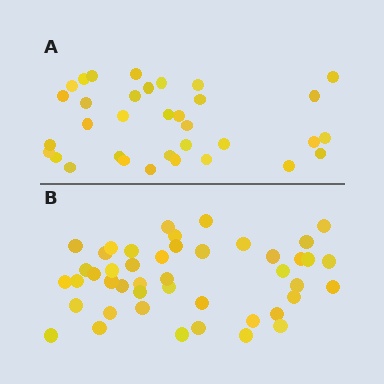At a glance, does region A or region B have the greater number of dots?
Region B (the bottom region) has more dots.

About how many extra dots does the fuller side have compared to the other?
Region B has roughly 12 or so more dots than region A.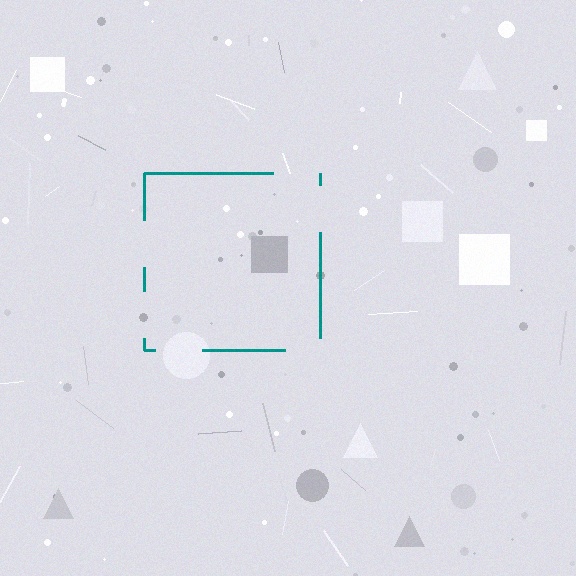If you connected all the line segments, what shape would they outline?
They would outline a square.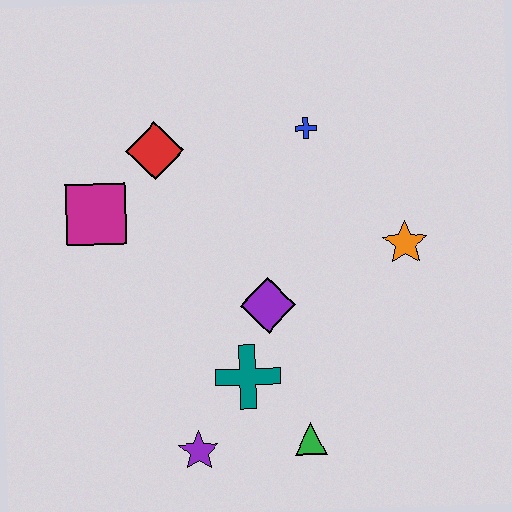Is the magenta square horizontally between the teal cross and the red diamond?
No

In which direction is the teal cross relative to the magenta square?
The teal cross is below the magenta square.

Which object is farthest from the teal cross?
The blue cross is farthest from the teal cross.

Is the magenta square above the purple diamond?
Yes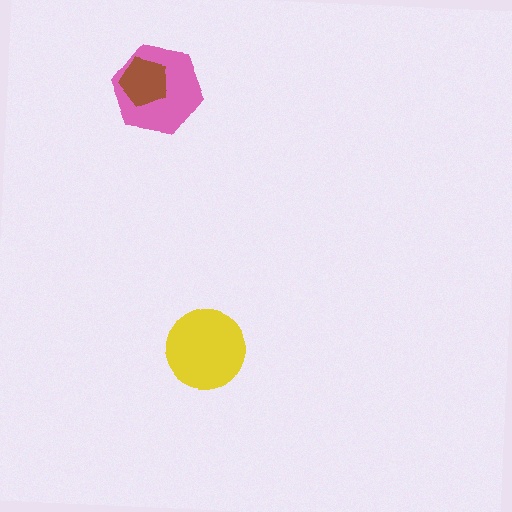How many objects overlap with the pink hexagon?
1 object overlaps with the pink hexagon.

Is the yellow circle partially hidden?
No, no other shape covers it.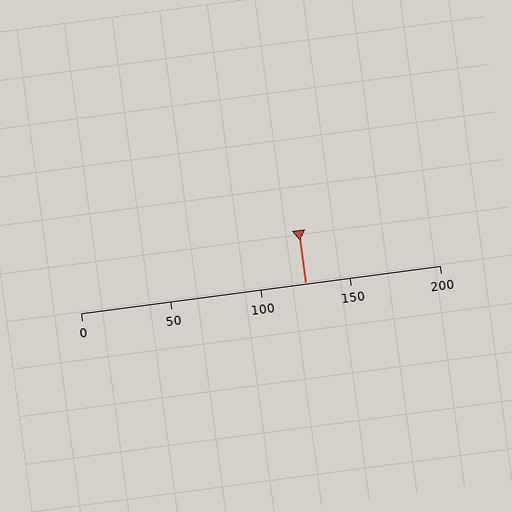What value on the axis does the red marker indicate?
The marker indicates approximately 125.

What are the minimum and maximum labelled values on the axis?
The axis runs from 0 to 200.